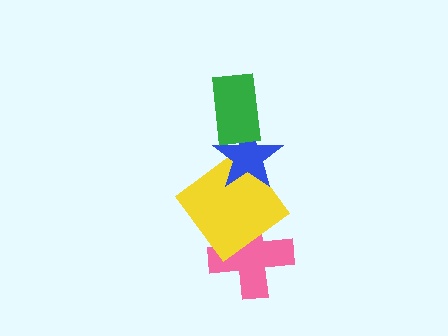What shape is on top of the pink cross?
The yellow diamond is on top of the pink cross.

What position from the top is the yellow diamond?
The yellow diamond is 3rd from the top.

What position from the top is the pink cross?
The pink cross is 4th from the top.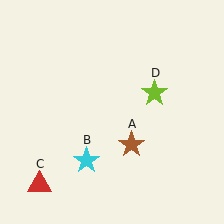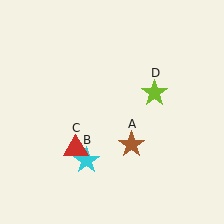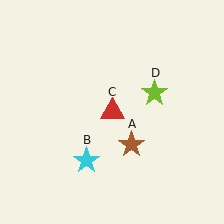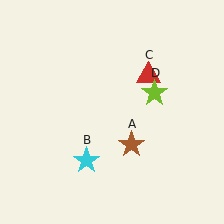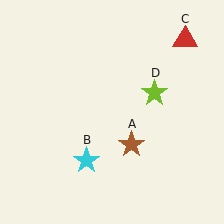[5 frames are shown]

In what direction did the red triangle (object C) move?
The red triangle (object C) moved up and to the right.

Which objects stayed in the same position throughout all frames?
Brown star (object A) and cyan star (object B) and lime star (object D) remained stationary.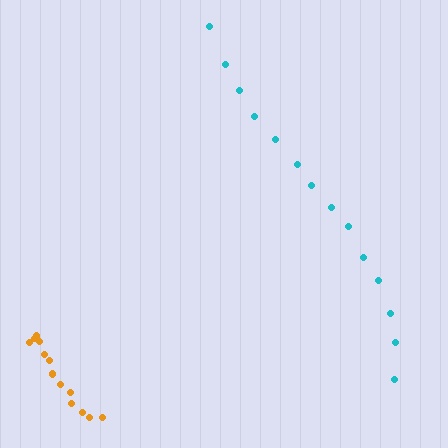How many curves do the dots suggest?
There are 2 distinct paths.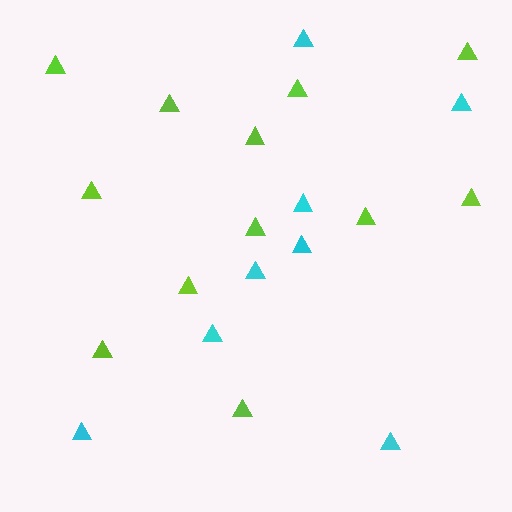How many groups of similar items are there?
There are 2 groups: one group of lime triangles (12) and one group of cyan triangles (8).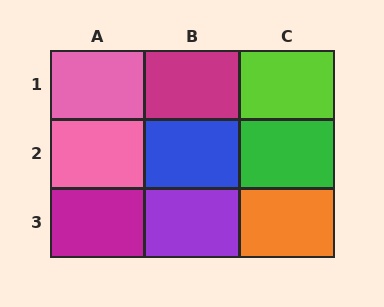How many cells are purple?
1 cell is purple.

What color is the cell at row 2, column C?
Green.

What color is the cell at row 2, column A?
Pink.